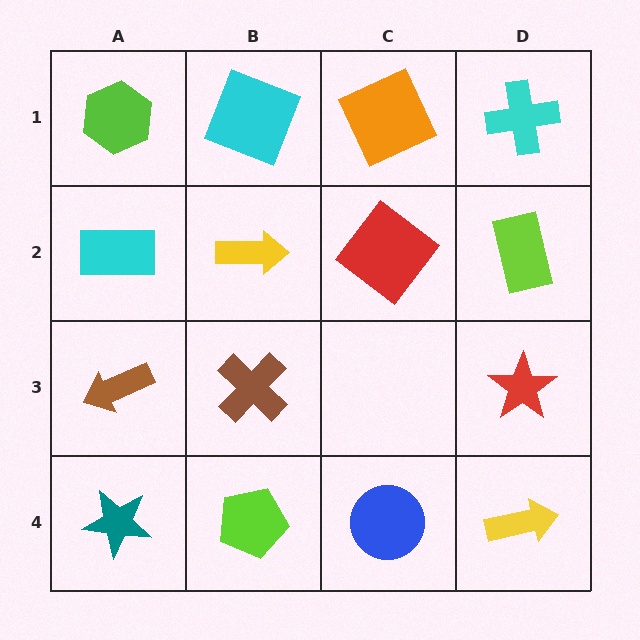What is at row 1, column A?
A lime hexagon.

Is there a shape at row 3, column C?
No, that cell is empty.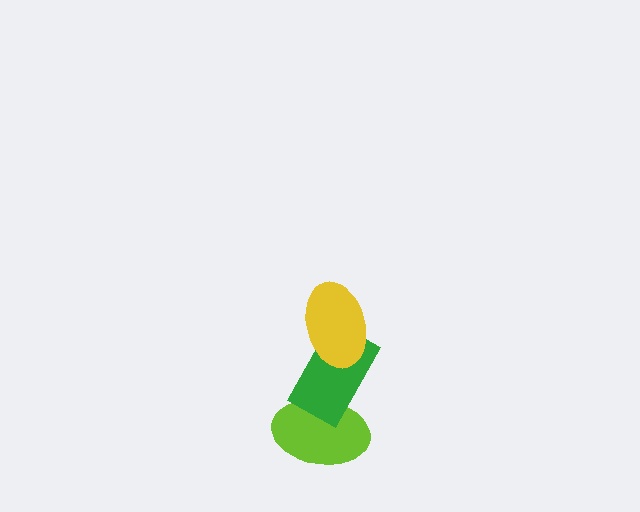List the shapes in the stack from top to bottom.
From top to bottom: the yellow ellipse, the green rectangle, the lime ellipse.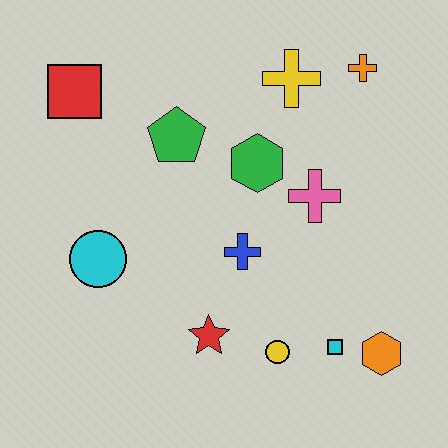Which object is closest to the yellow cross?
The orange cross is closest to the yellow cross.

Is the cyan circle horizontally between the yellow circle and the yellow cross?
No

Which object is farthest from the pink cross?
The red square is farthest from the pink cross.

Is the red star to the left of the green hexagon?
Yes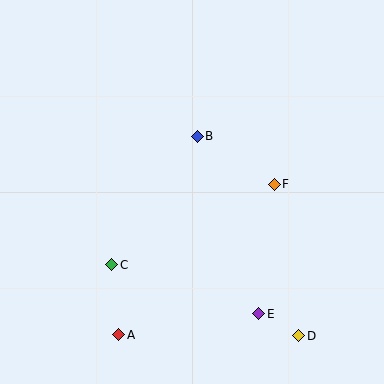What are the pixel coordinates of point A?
Point A is at (119, 335).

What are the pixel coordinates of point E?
Point E is at (259, 314).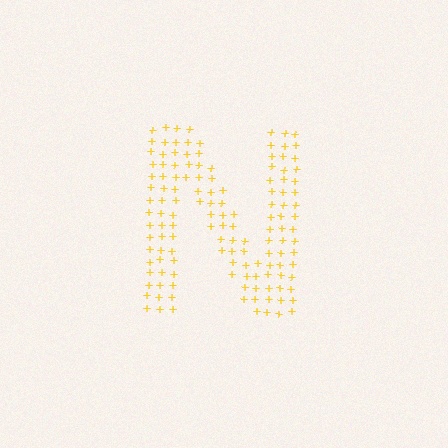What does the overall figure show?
The overall figure shows the letter N.